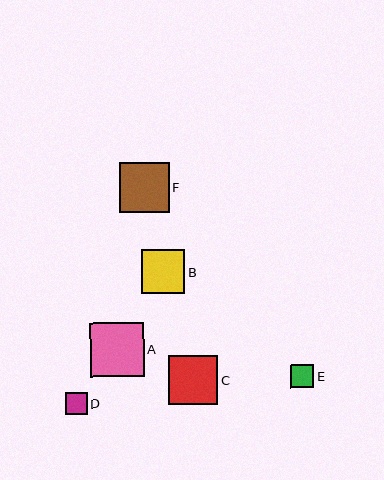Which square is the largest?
Square A is the largest with a size of approximately 54 pixels.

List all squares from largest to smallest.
From largest to smallest: A, F, C, B, E, D.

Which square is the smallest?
Square D is the smallest with a size of approximately 22 pixels.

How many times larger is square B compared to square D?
Square B is approximately 2.0 times the size of square D.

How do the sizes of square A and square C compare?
Square A and square C are approximately the same size.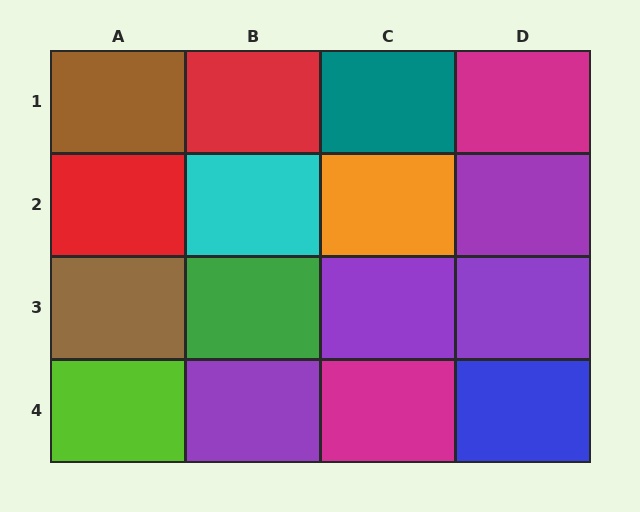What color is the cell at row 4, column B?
Purple.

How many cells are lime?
1 cell is lime.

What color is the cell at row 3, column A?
Brown.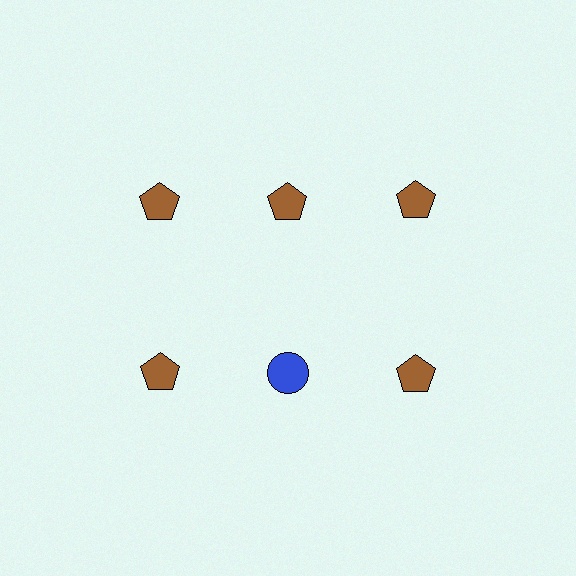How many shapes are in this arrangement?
There are 6 shapes arranged in a grid pattern.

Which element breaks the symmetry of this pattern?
The blue circle in the second row, second from left column breaks the symmetry. All other shapes are brown pentagons.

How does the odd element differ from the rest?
It differs in both color (blue instead of brown) and shape (circle instead of pentagon).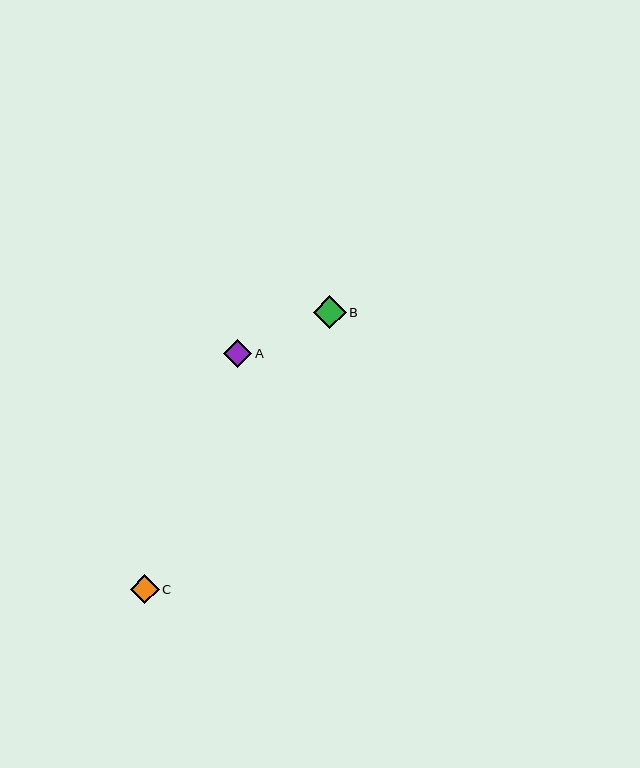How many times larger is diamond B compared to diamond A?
Diamond B is approximately 1.2 times the size of diamond A.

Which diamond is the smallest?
Diamond A is the smallest with a size of approximately 28 pixels.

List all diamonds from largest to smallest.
From largest to smallest: B, C, A.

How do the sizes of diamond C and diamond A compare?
Diamond C and diamond A are approximately the same size.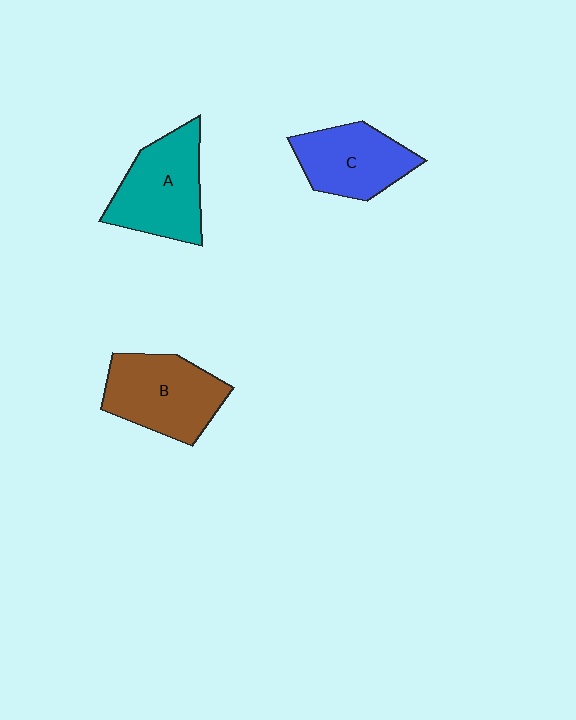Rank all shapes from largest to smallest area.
From largest to smallest: B (brown), A (teal), C (blue).